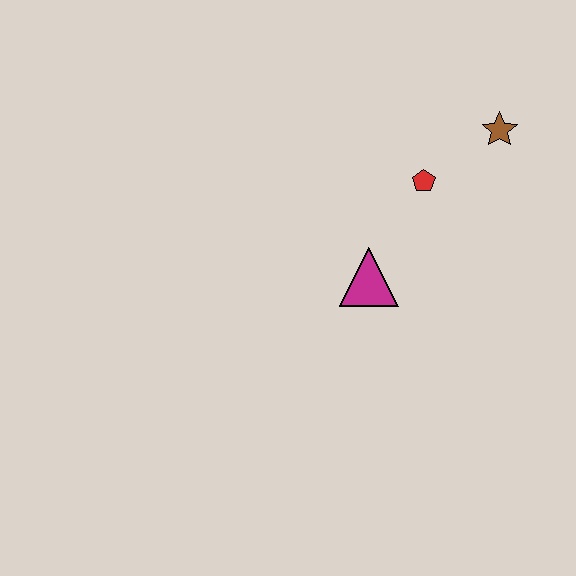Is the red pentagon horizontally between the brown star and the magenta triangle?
Yes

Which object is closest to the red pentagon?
The brown star is closest to the red pentagon.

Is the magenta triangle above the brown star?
No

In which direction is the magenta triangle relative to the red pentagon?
The magenta triangle is below the red pentagon.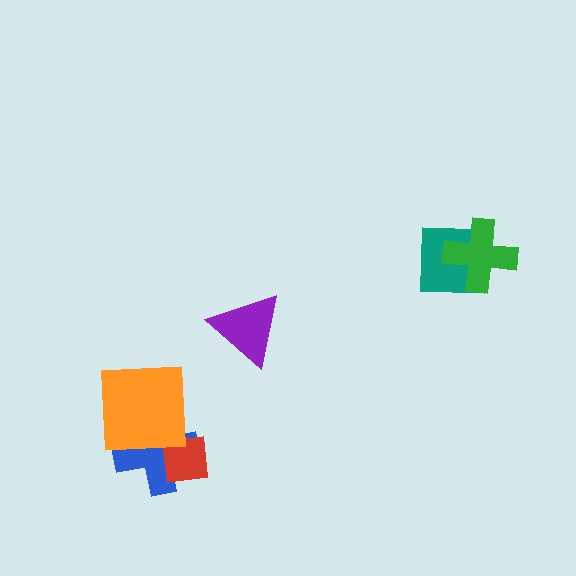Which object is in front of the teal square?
The green cross is in front of the teal square.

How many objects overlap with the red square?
1 object overlaps with the red square.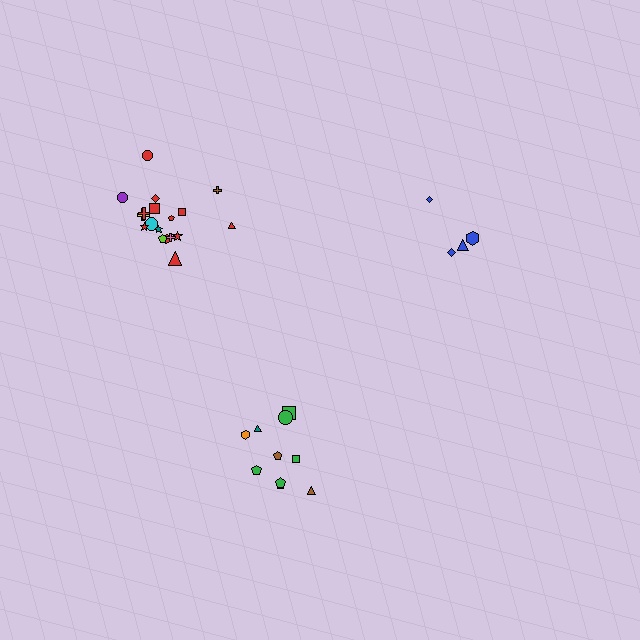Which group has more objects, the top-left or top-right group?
The top-left group.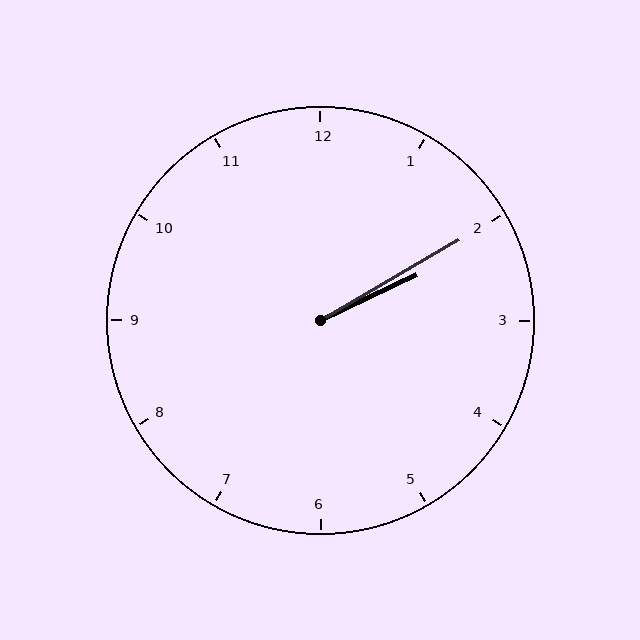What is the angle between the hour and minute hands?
Approximately 5 degrees.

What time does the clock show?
2:10.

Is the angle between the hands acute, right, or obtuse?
It is acute.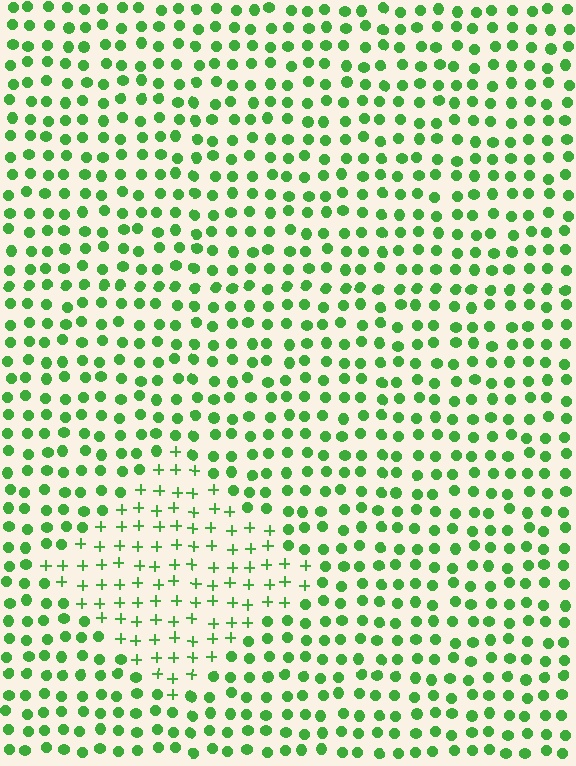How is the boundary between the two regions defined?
The boundary is defined by a change in element shape: plus signs inside vs. circles outside. All elements share the same color and spacing.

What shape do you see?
I see a diamond.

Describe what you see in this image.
The image is filled with small green elements arranged in a uniform grid. A diamond-shaped region contains plus signs, while the surrounding area contains circles. The boundary is defined purely by the change in element shape.